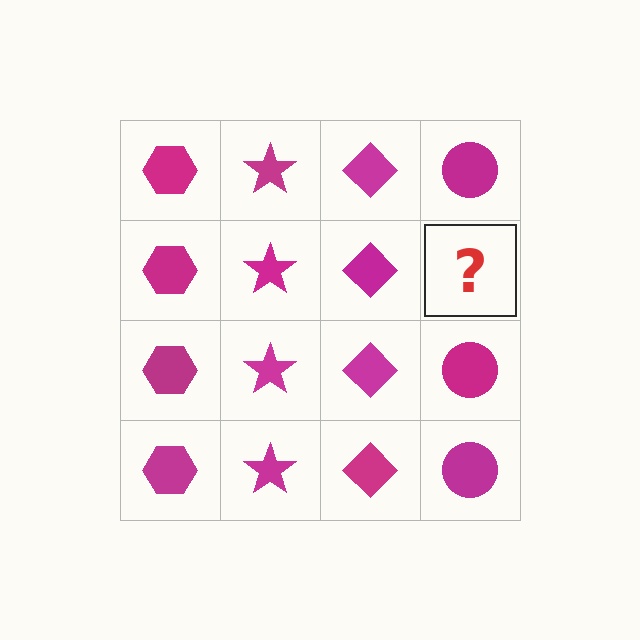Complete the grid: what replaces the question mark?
The question mark should be replaced with a magenta circle.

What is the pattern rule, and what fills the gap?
The rule is that each column has a consistent shape. The gap should be filled with a magenta circle.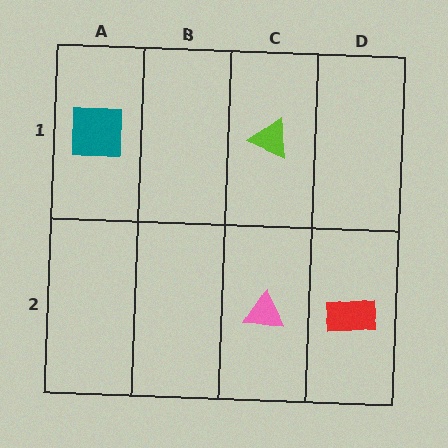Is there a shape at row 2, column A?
No, that cell is empty.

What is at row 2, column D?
A red rectangle.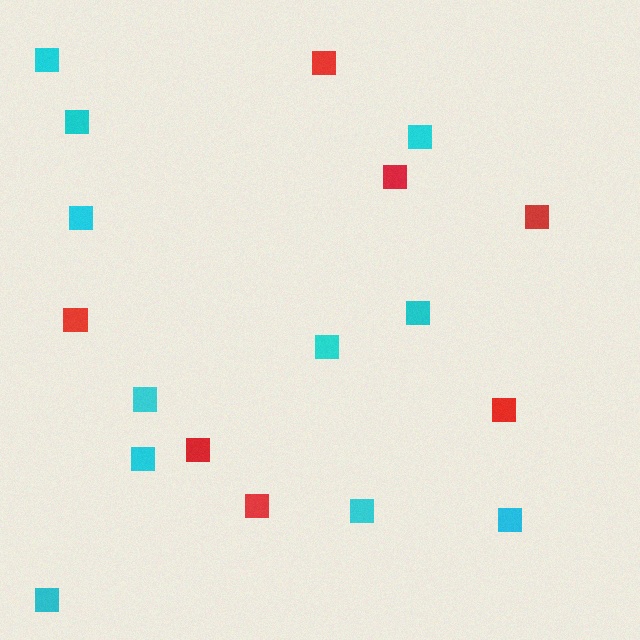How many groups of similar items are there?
There are 2 groups: one group of cyan squares (11) and one group of red squares (7).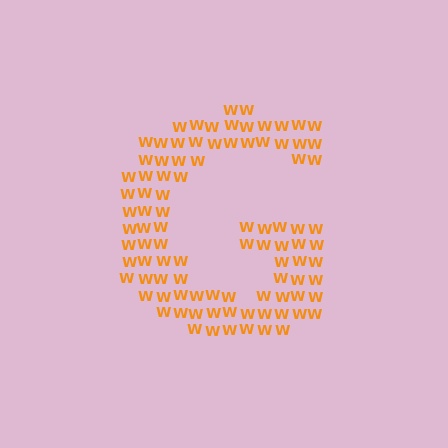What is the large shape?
The large shape is the letter G.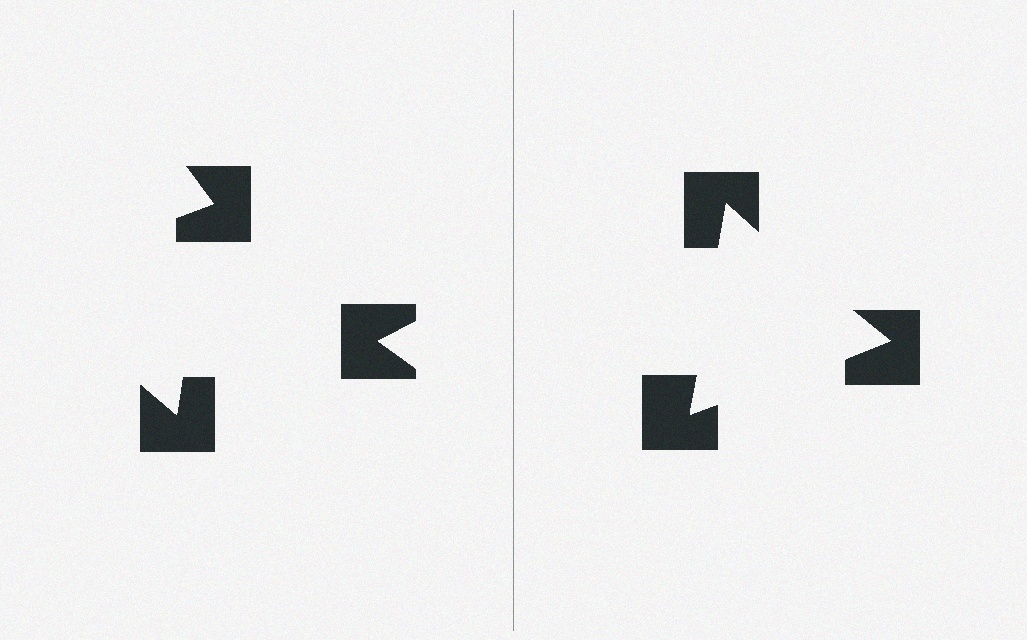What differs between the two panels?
The notched squares are positioned identically on both sides; only the wedge orientations differ. On the right they align to a triangle; on the left they are misaligned.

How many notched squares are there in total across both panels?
6 — 3 on each side.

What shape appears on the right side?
An illusory triangle.